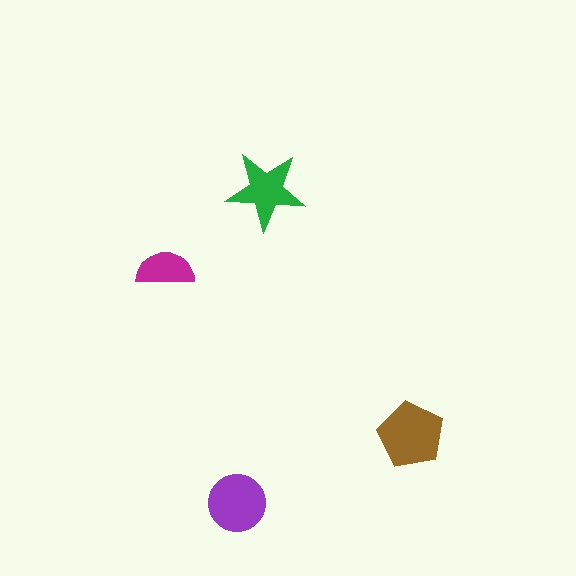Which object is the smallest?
The magenta semicircle.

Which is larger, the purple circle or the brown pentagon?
The brown pentagon.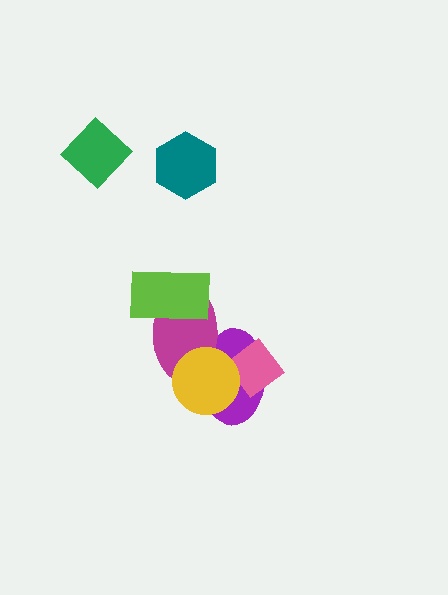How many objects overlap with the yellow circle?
3 objects overlap with the yellow circle.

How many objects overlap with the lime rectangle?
1 object overlaps with the lime rectangle.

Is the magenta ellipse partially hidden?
Yes, it is partially covered by another shape.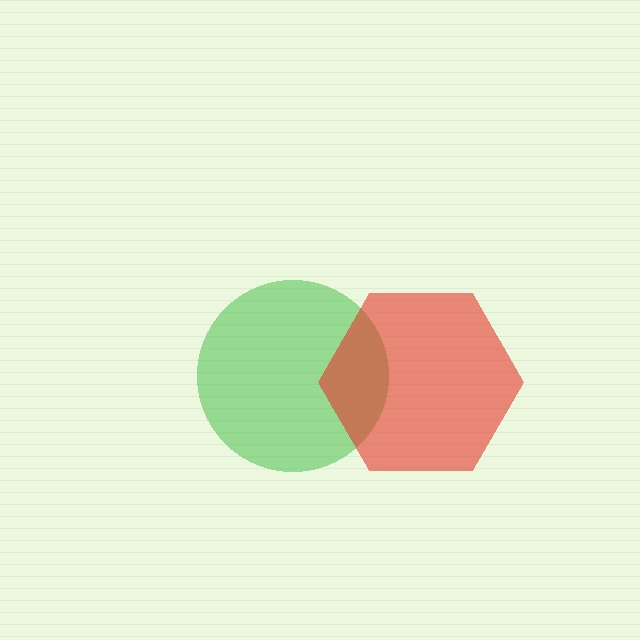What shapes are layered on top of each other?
The layered shapes are: a green circle, a red hexagon.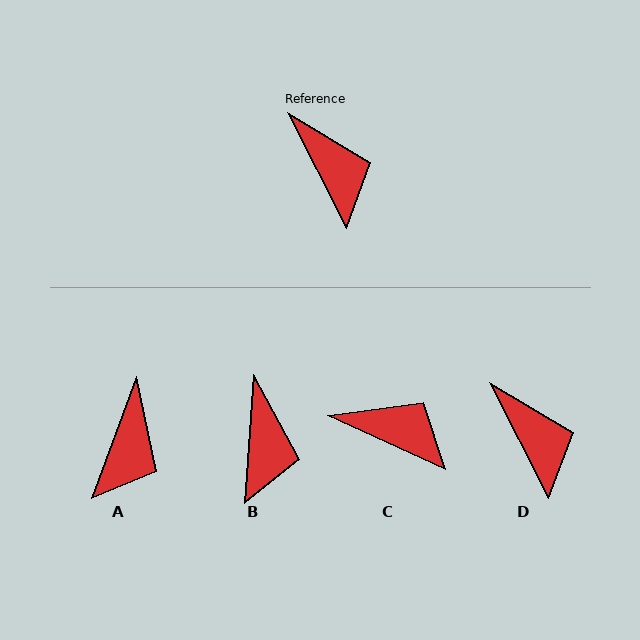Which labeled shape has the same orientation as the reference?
D.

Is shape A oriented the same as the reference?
No, it is off by about 47 degrees.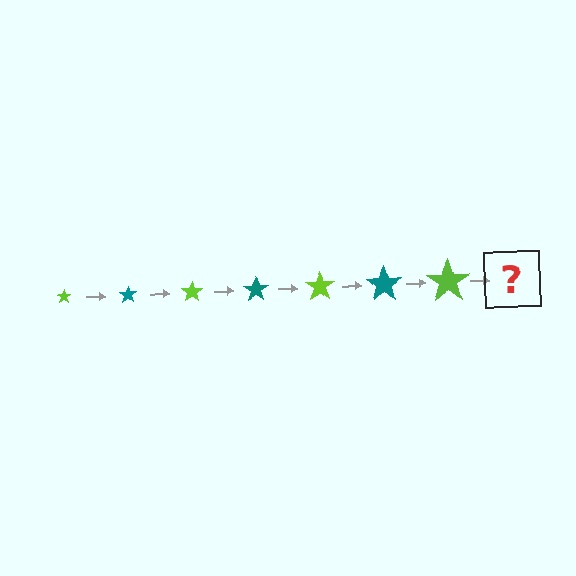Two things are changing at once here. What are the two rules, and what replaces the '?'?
The two rules are that the star grows larger each step and the color cycles through lime and teal. The '?' should be a teal star, larger than the previous one.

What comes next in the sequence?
The next element should be a teal star, larger than the previous one.